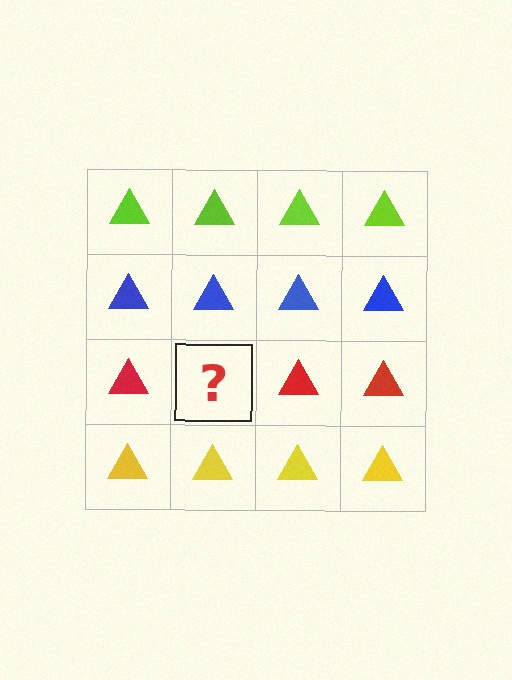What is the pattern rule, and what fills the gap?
The rule is that each row has a consistent color. The gap should be filled with a red triangle.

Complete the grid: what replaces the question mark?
The question mark should be replaced with a red triangle.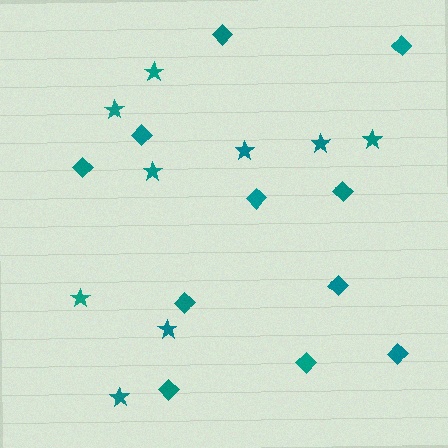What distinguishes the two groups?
There are 2 groups: one group of diamonds (11) and one group of stars (9).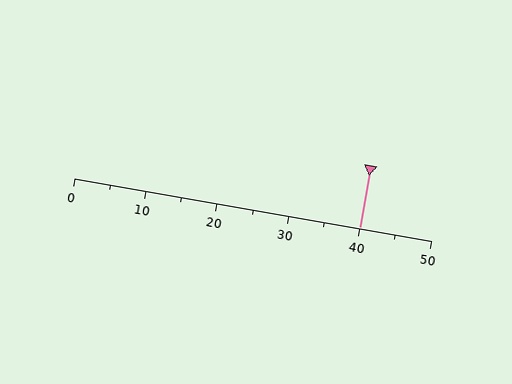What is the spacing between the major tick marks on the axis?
The major ticks are spaced 10 apart.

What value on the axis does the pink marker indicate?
The marker indicates approximately 40.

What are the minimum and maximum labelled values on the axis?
The axis runs from 0 to 50.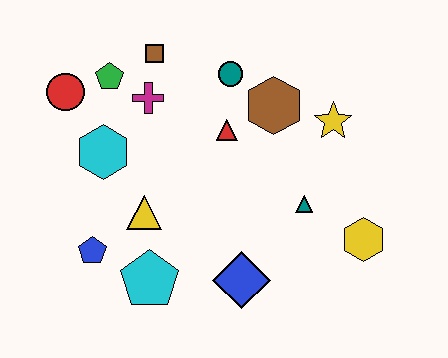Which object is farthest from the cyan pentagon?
The yellow star is farthest from the cyan pentagon.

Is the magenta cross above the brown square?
No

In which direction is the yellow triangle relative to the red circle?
The yellow triangle is below the red circle.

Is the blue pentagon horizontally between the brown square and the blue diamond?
No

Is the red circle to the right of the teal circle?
No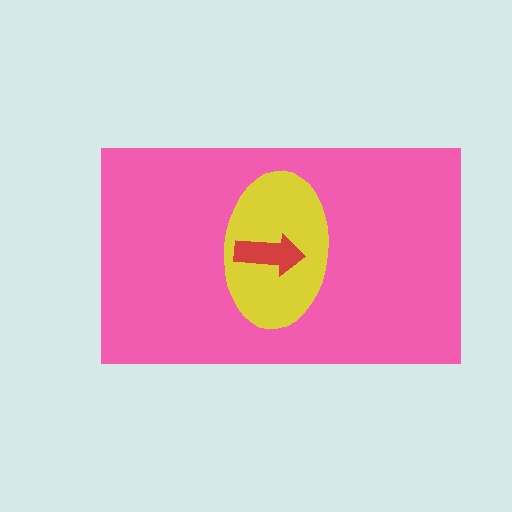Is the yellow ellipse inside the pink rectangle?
Yes.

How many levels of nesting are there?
3.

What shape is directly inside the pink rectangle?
The yellow ellipse.